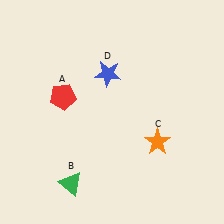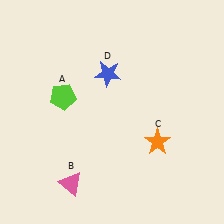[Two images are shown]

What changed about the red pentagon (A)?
In Image 1, A is red. In Image 2, it changed to lime.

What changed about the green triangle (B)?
In Image 1, B is green. In Image 2, it changed to pink.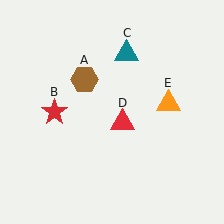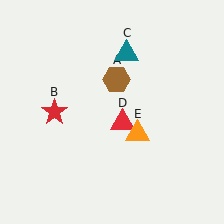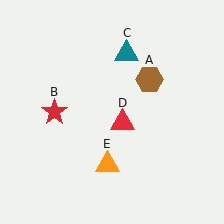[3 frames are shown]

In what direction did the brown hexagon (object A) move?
The brown hexagon (object A) moved right.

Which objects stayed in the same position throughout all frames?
Red star (object B) and teal triangle (object C) and red triangle (object D) remained stationary.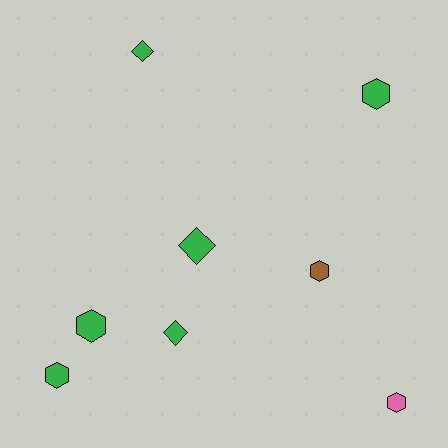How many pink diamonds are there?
There are no pink diamonds.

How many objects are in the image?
There are 8 objects.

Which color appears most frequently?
Green, with 6 objects.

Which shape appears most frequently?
Hexagon, with 5 objects.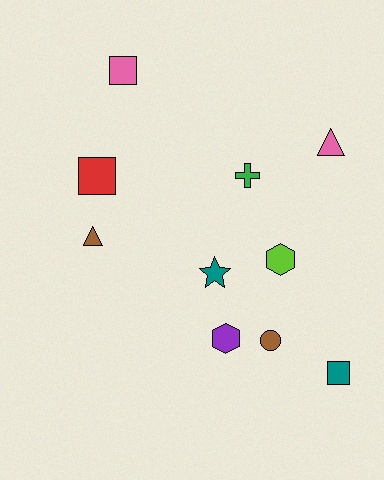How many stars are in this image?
There is 1 star.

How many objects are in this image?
There are 10 objects.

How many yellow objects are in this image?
There are no yellow objects.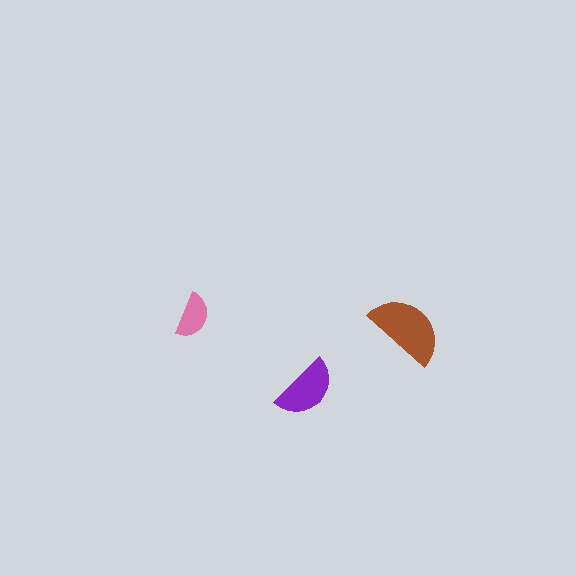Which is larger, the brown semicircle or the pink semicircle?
The brown one.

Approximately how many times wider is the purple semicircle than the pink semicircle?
About 1.5 times wider.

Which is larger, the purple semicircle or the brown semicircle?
The brown one.